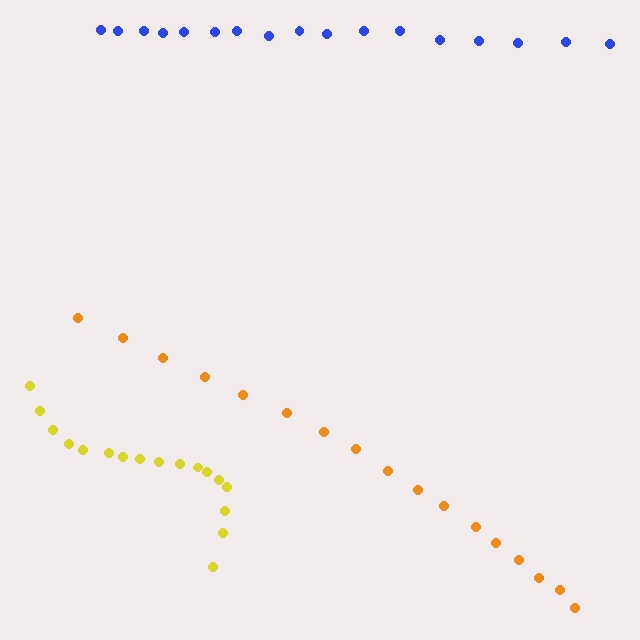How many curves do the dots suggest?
There are 3 distinct paths.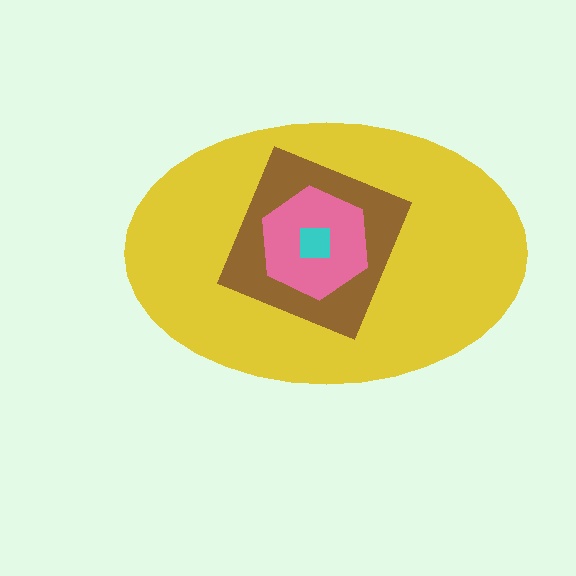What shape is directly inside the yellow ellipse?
The brown diamond.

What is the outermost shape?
The yellow ellipse.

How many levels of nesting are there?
4.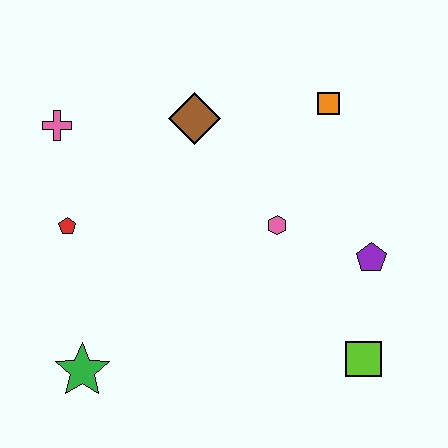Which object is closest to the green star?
The red pentagon is closest to the green star.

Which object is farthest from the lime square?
The pink cross is farthest from the lime square.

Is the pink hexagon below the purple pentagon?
No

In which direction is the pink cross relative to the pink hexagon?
The pink cross is to the left of the pink hexagon.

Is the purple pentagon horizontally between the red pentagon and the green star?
No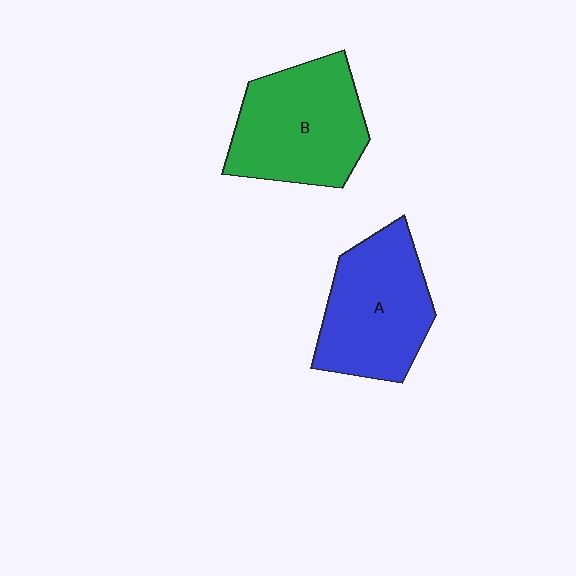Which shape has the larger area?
Shape B (green).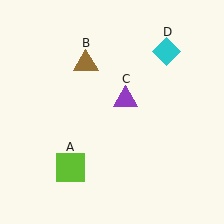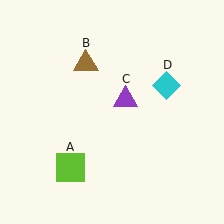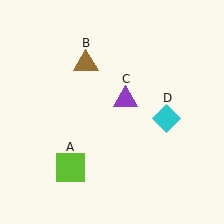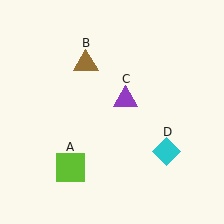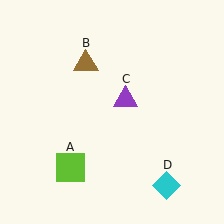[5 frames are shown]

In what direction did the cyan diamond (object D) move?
The cyan diamond (object D) moved down.